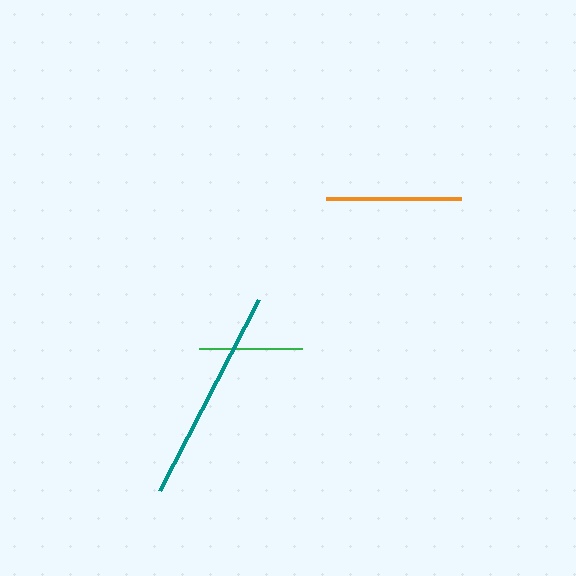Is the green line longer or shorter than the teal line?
The teal line is longer than the green line.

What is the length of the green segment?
The green segment is approximately 103 pixels long.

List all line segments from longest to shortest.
From longest to shortest: teal, orange, green.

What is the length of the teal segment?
The teal segment is approximately 215 pixels long.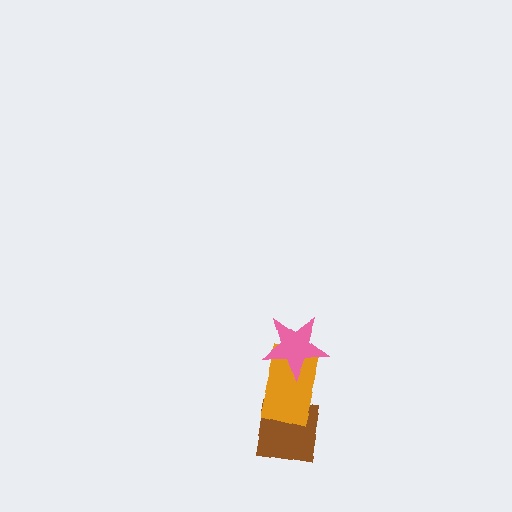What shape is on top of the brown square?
The orange rectangle is on top of the brown square.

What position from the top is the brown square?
The brown square is 3rd from the top.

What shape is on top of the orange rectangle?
The pink star is on top of the orange rectangle.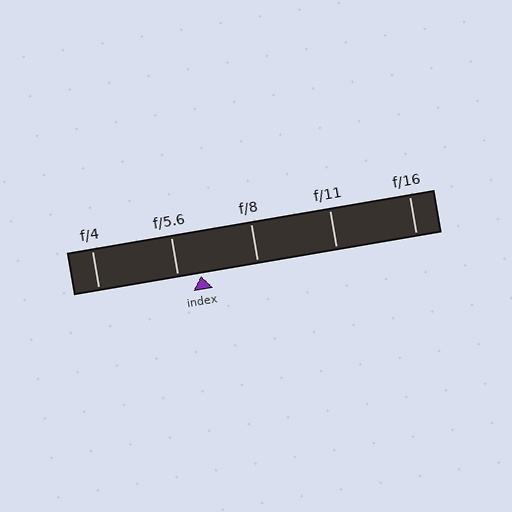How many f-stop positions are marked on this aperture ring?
There are 5 f-stop positions marked.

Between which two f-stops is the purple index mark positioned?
The index mark is between f/5.6 and f/8.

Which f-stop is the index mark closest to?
The index mark is closest to f/5.6.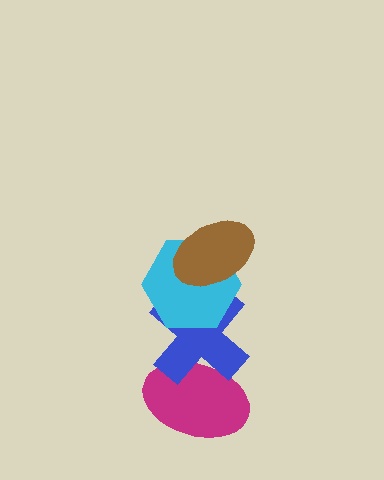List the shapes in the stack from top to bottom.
From top to bottom: the brown ellipse, the cyan hexagon, the blue cross, the magenta ellipse.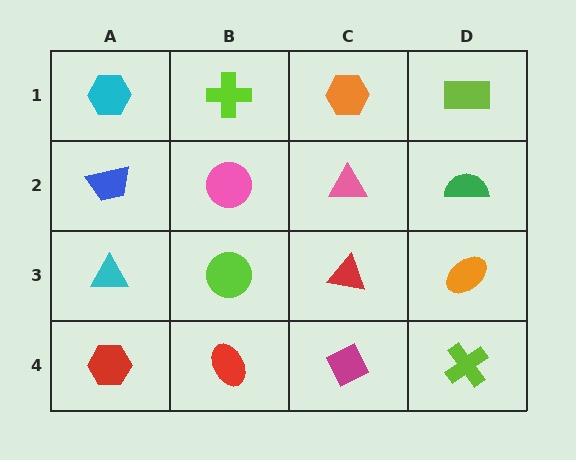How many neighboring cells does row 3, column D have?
3.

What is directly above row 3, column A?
A blue trapezoid.